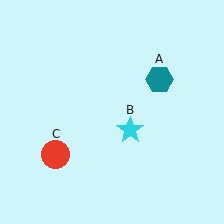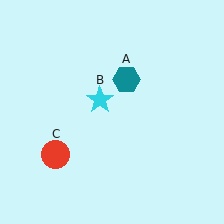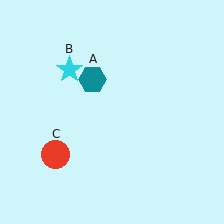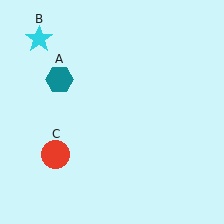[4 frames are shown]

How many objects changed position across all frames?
2 objects changed position: teal hexagon (object A), cyan star (object B).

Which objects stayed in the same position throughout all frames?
Red circle (object C) remained stationary.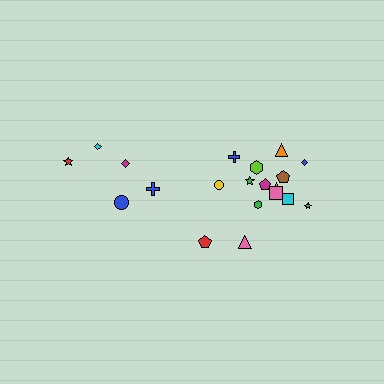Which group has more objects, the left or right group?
The right group.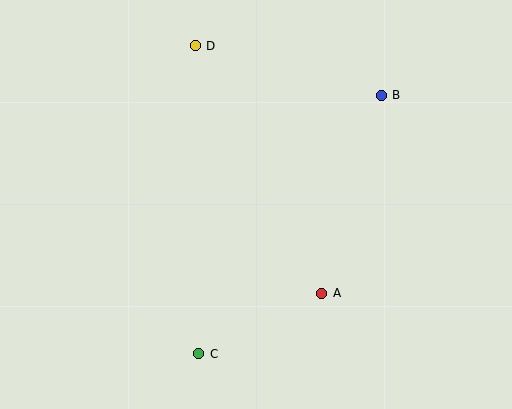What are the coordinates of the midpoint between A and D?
The midpoint between A and D is at (259, 170).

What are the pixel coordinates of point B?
Point B is at (381, 95).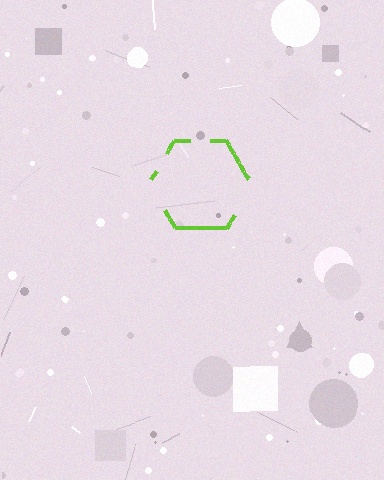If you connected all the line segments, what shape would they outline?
They would outline a hexagon.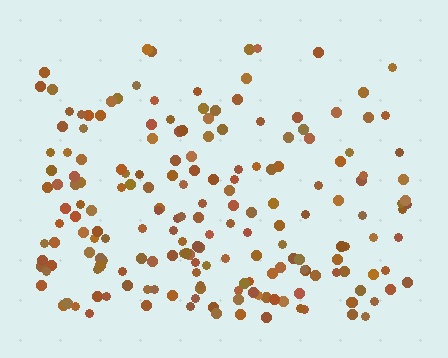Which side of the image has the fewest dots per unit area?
The top.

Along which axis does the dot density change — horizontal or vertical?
Vertical.